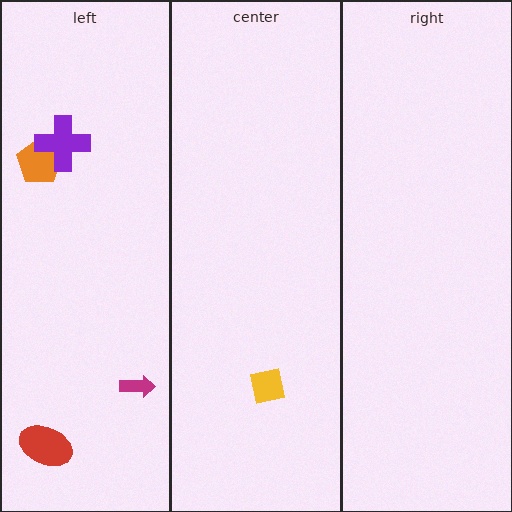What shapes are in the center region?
The yellow square.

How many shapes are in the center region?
1.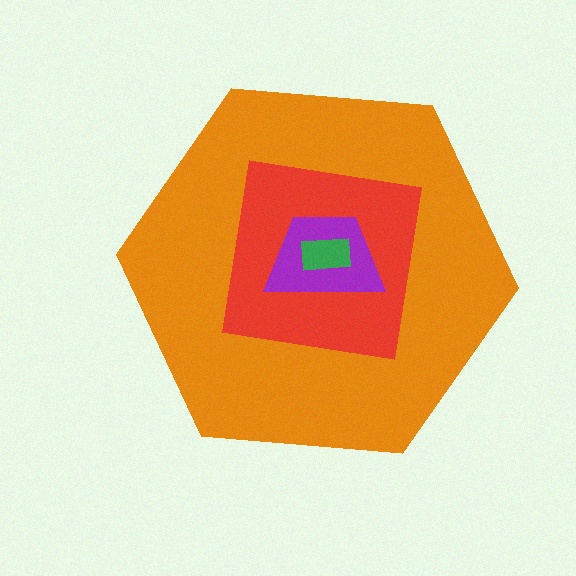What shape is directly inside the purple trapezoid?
The green rectangle.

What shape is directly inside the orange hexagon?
The red square.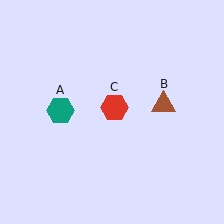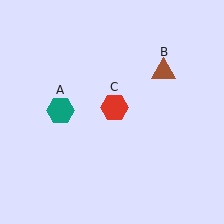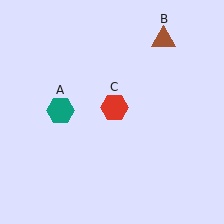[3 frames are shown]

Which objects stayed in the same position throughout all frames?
Teal hexagon (object A) and red hexagon (object C) remained stationary.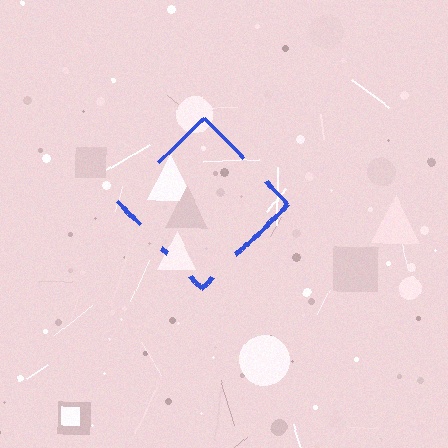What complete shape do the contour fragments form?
The contour fragments form a diamond.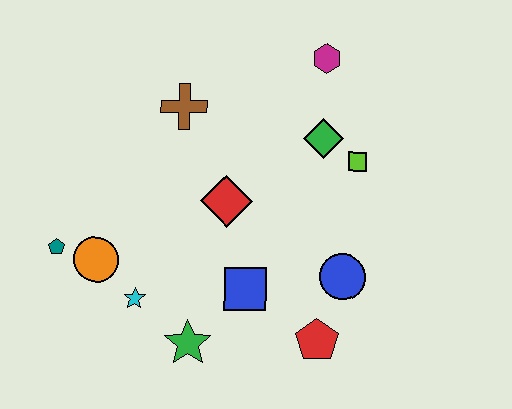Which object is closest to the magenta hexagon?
The green diamond is closest to the magenta hexagon.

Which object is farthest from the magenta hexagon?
The teal pentagon is farthest from the magenta hexagon.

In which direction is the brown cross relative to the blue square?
The brown cross is above the blue square.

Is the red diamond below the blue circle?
No